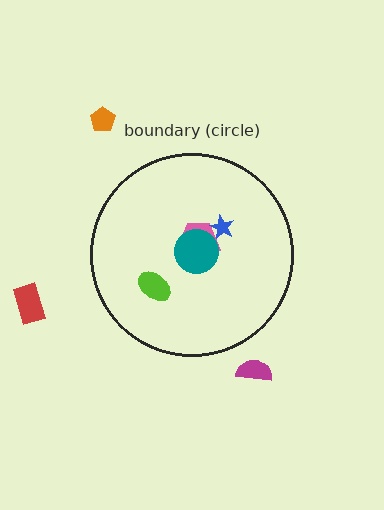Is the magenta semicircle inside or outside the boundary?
Outside.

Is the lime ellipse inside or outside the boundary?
Inside.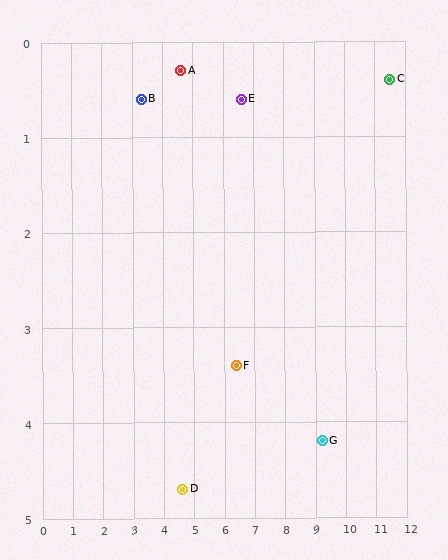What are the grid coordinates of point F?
Point F is at approximately (6.4, 3.4).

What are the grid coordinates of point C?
Point C is at approximately (11.5, 0.4).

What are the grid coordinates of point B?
Point B is at approximately (3.3, 0.6).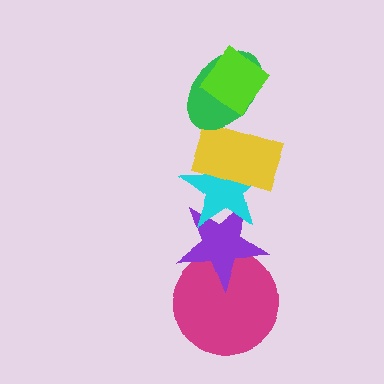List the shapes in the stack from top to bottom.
From top to bottom: the lime diamond, the green ellipse, the yellow rectangle, the cyan star, the purple star, the magenta circle.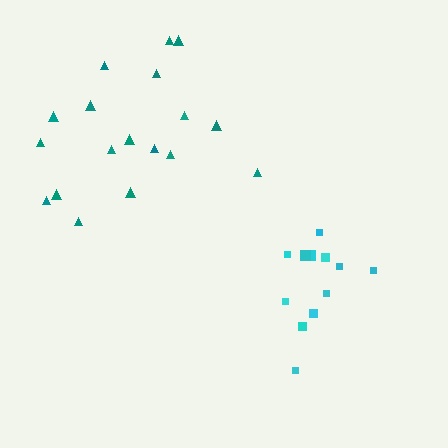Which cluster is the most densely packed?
Cyan.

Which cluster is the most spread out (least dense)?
Teal.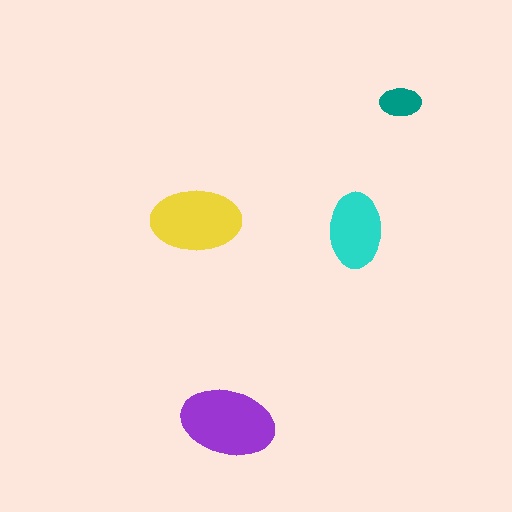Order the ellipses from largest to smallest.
the purple one, the yellow one, the cyan one, the teal one.